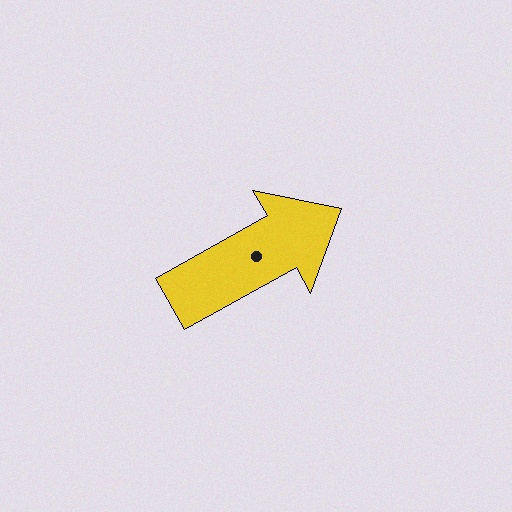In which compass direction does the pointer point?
Northeast.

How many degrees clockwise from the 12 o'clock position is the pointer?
Approximately 61 degrees.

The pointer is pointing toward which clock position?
Roughly 2 o'clock.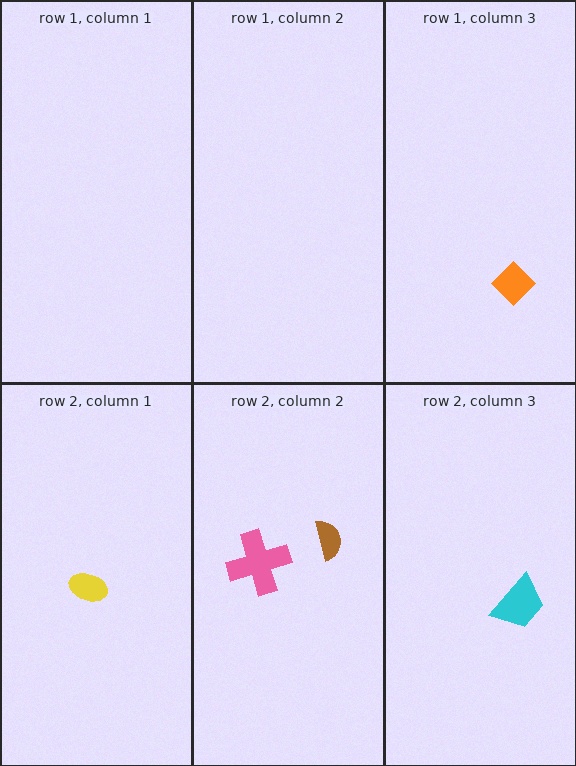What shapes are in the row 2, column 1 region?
The yellow ellipse.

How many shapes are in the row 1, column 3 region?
1.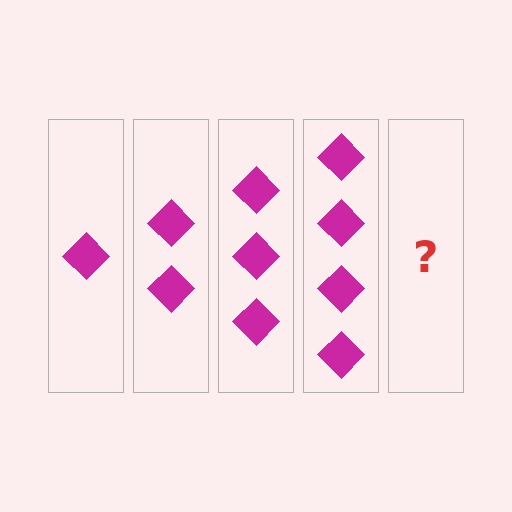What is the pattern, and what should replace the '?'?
The pattern is that each step adds one more diamond. The '?' should be 5 diamonds.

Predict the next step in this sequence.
The next step is 5 diamonds.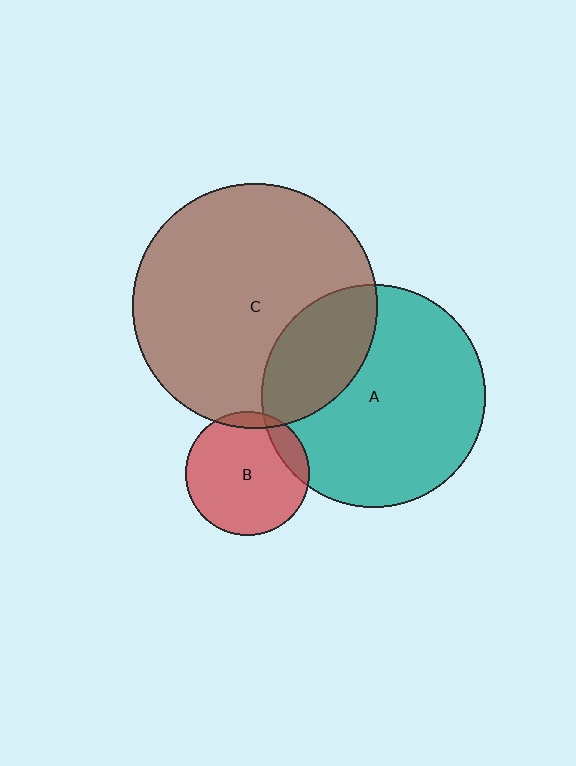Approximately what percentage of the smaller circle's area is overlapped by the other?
Approximately 10%.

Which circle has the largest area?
Circle C (brown).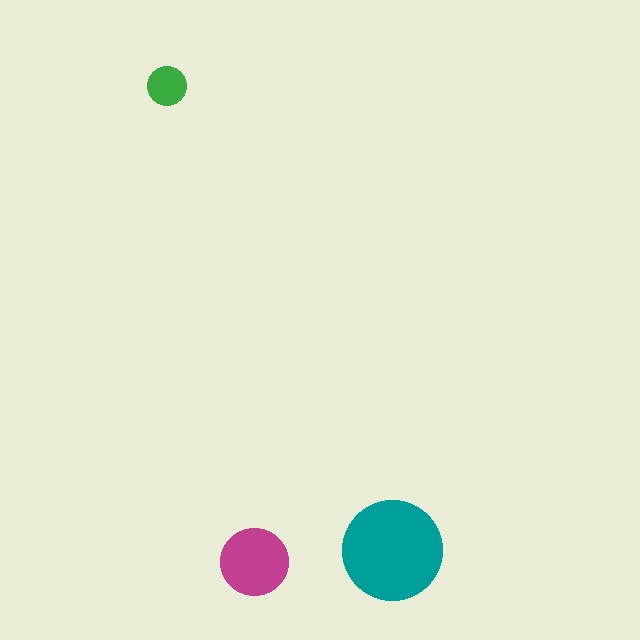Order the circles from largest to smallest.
the teal one, the magenta one, the green one.